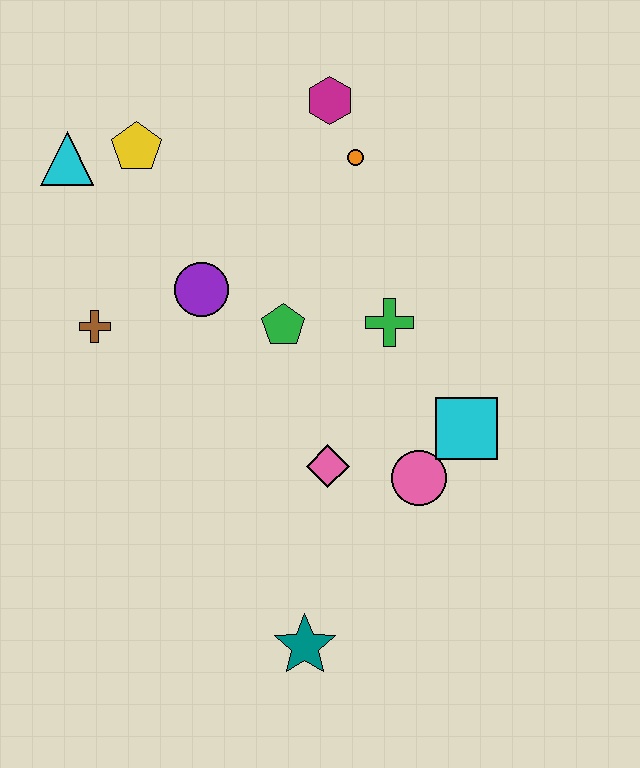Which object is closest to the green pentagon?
The purple circle is closest to the green pentagon.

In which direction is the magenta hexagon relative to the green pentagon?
The magenta hexagon is above the green pentagon.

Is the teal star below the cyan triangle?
Yes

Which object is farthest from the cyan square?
The cyan triangle is farthest from the cyan square.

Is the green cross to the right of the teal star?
Yes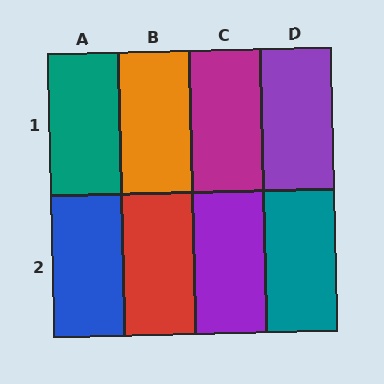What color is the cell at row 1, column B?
Orange.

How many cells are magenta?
1 cell is magenta.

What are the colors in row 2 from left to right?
Blue, red, purple, teal.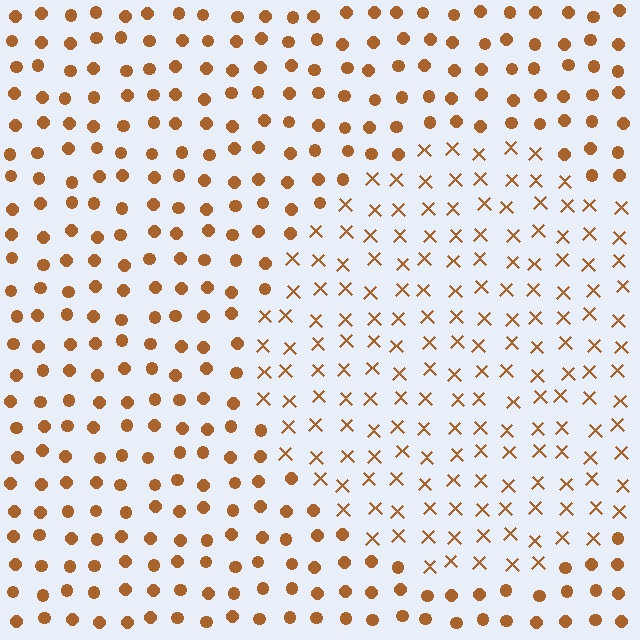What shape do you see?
I see a circle.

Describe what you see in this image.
The image is filled with small brown elements arranged in a uniform grid. A circle-shaped region contains X marks, while the surrounding area contains circles. The boundary is defined purely by the change in element shape.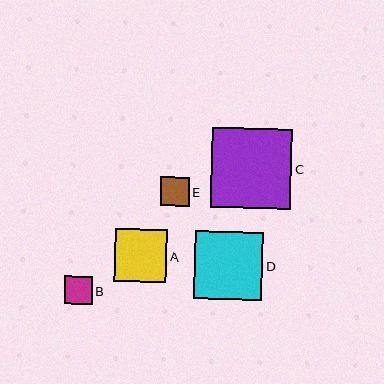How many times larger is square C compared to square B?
Square C is approximately 2.8 times the size of square B.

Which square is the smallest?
Square B is the smallest with a size of approximately 28 pixels.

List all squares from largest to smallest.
From largest to smallest: C, D, A, E, B.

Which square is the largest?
Square C is the largest with a size of approximately 80 pixels.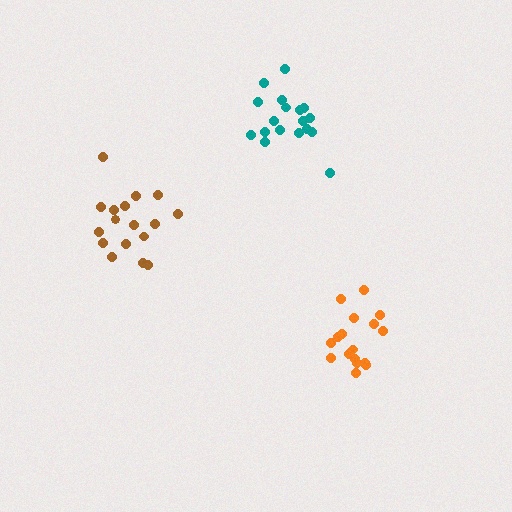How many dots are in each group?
Group 1: 17 dots, Group 2: 18 dots, Group 3: 17 dots (52 total).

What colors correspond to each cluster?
The clusters are colored: orange, teal, brown.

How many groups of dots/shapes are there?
There are 3 groups.